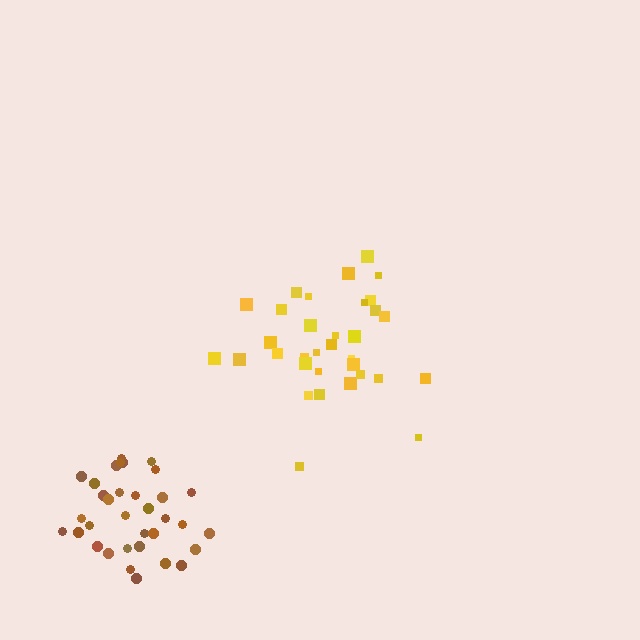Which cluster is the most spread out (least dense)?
Yellow.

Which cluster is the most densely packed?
Brown.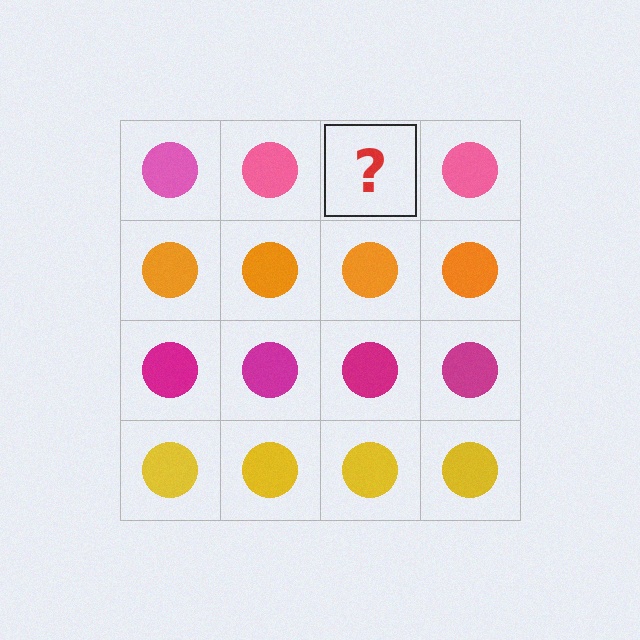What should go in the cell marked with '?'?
The missing cell should contain a pink circle.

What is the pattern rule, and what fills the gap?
The rule is that each row has a consistent color. The gap should be filled with a pink circle.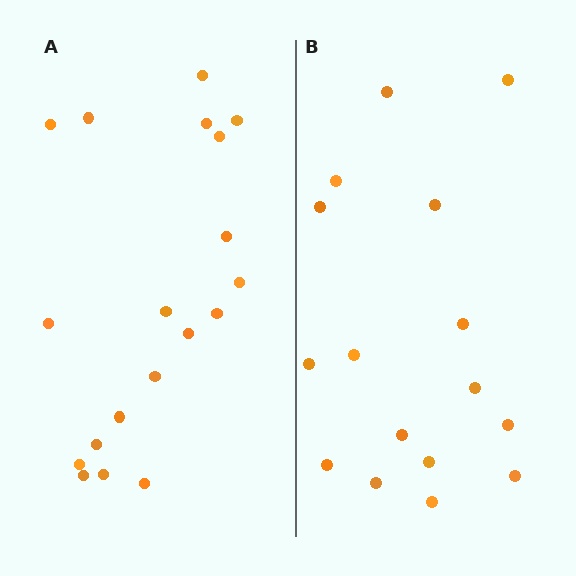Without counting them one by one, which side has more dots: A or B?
Region A (the left region) has more dots.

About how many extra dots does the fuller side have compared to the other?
Region A has just a few more — roughly 2 or 3 more dots than region B.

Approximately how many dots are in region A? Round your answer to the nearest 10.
About 20 dots. (The exact count is 19, which rounds to 20.)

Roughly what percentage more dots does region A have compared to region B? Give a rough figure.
About 20% more.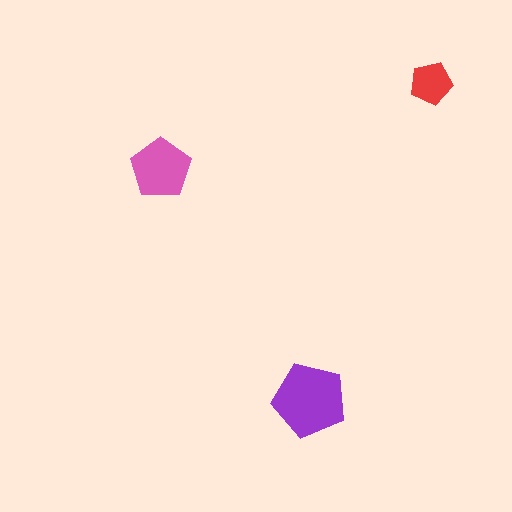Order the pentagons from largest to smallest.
the purple one, the pink one, the red one.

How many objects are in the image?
There are 3 objects in the image.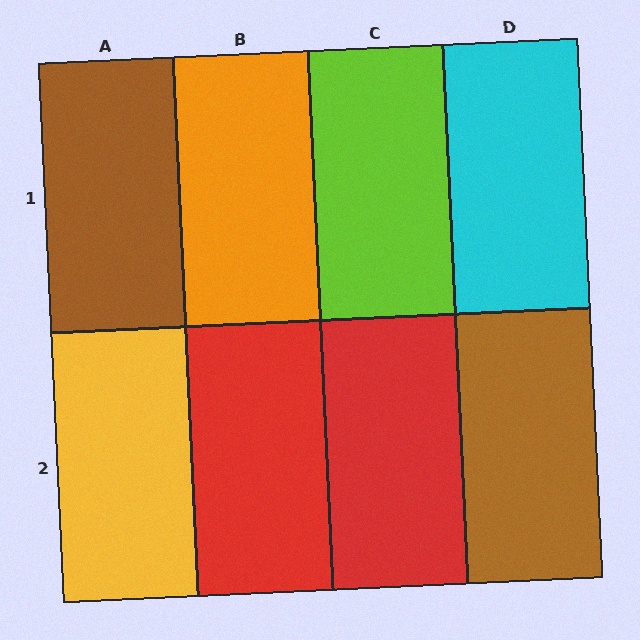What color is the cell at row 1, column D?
Cyan.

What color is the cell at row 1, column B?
Orange.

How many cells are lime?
1 cell is lime.